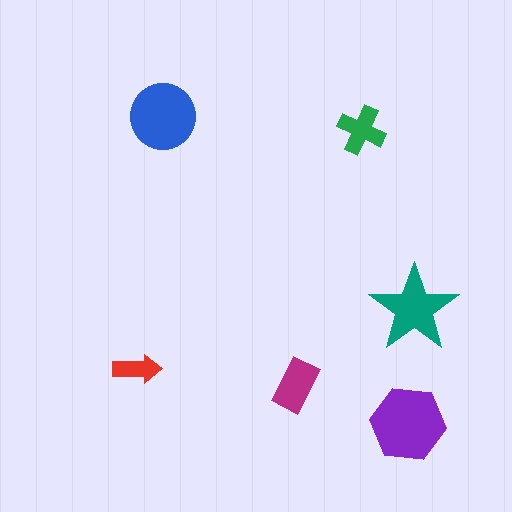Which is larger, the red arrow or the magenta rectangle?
The magenta rectangle.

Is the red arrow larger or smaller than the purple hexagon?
Smaller.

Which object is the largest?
The purple hexagon.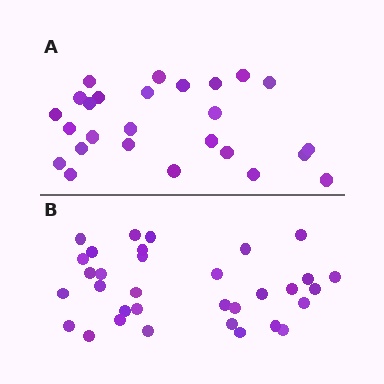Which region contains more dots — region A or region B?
Region B (the bottom region) has more dots.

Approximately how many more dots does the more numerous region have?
Region B has roughly 8 or so more dots than region A.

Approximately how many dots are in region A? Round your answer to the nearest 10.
About 30 dots. (The exact count is 26, which rounds to 30.)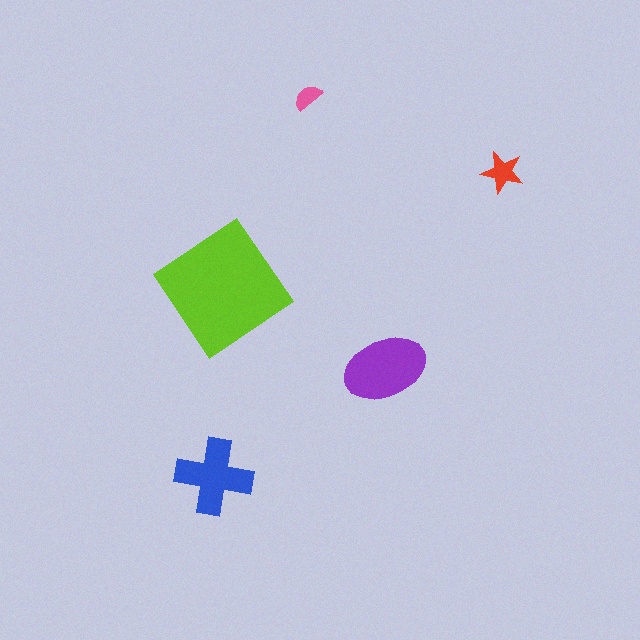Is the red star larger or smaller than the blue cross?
Smaller.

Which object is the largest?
The lime diamond.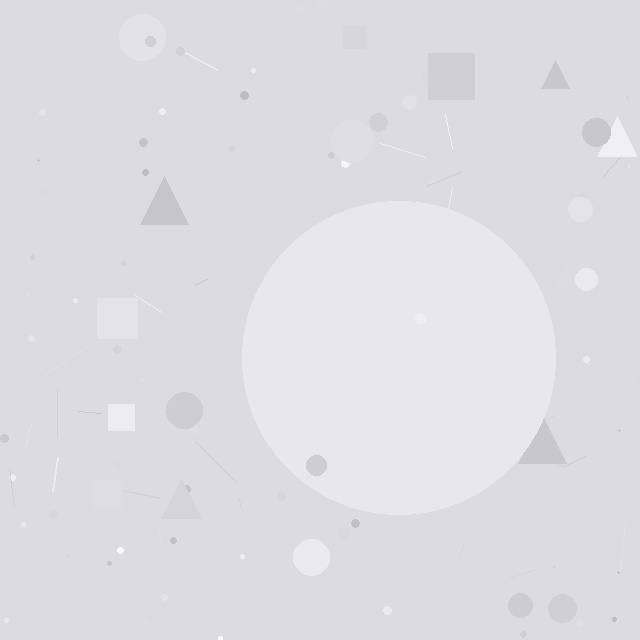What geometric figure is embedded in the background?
A circle is embedded in the background.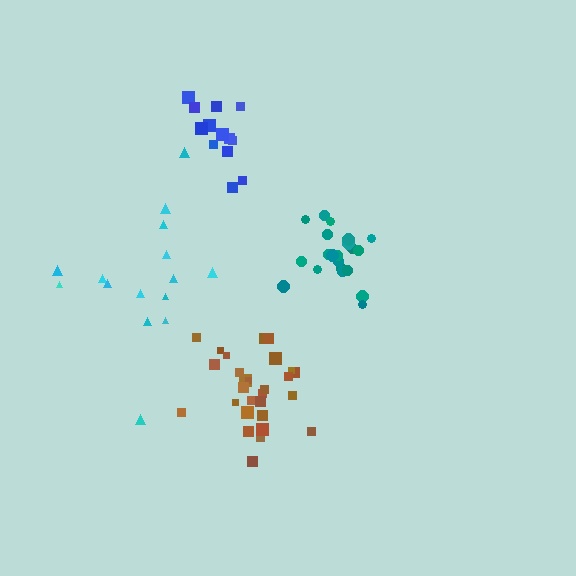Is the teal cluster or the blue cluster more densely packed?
Teal.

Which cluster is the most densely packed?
Teal.